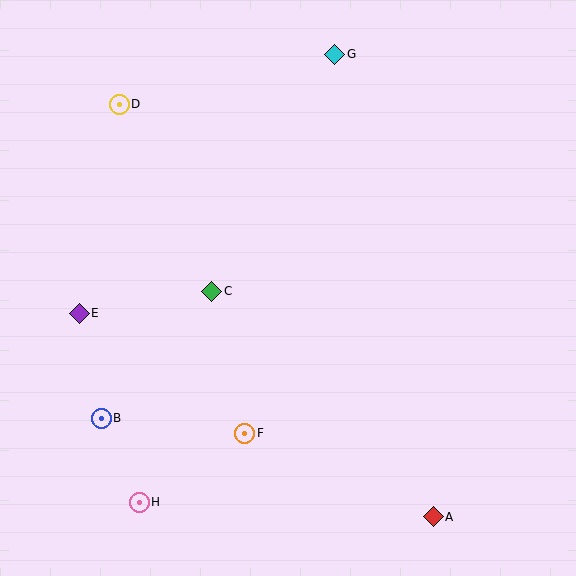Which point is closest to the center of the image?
Point C at (212, 291) is closest to the center.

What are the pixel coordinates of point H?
Point H is at (139, 502).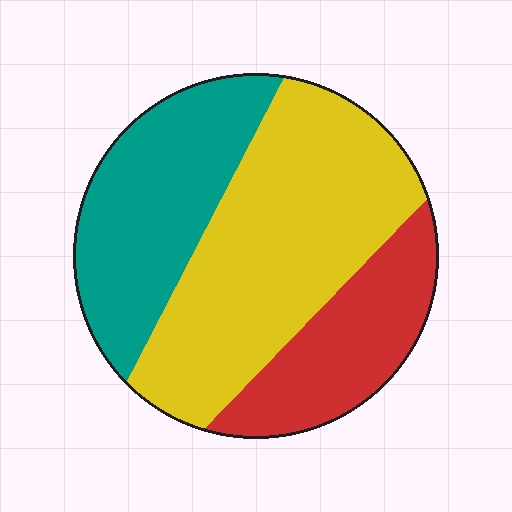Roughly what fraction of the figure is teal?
Teal takes up about one third (1/3) of the figure.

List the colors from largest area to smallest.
From largest to smallest: yellow, teal, red.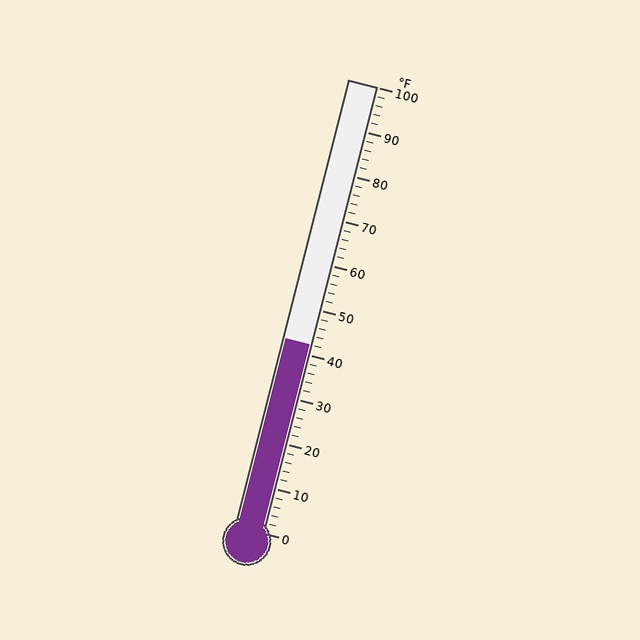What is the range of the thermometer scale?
The thermometer scale ranges from 0°F to 100°F.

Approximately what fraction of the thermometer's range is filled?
The thermometer is filled to approximately 40% of its range.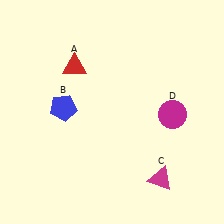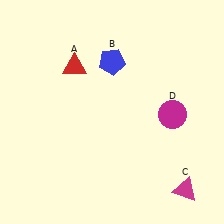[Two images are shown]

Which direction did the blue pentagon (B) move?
The blue pentagon (B) moved right.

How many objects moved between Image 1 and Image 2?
2 objects moved between the two images.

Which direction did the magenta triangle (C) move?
The magenta triangle (C) moved right.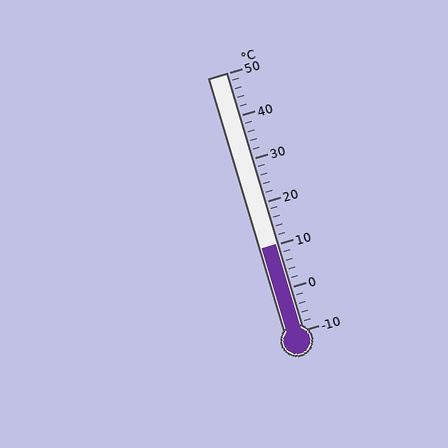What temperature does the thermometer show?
The thermometer shows approximately 10°C.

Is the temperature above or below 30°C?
The temperature is below 30°C.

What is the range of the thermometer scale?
The thermometer scale ranges from -10°C to 50°C.